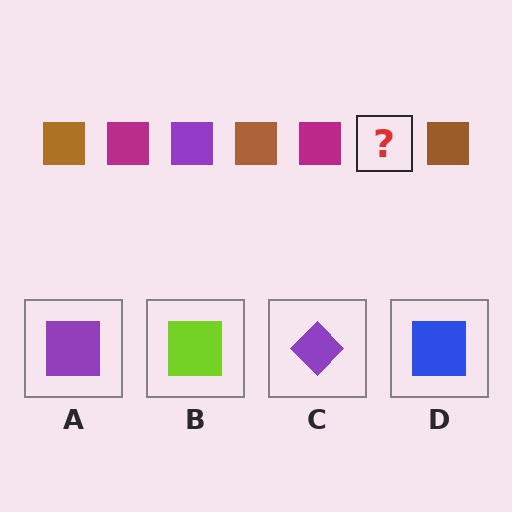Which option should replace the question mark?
Option A.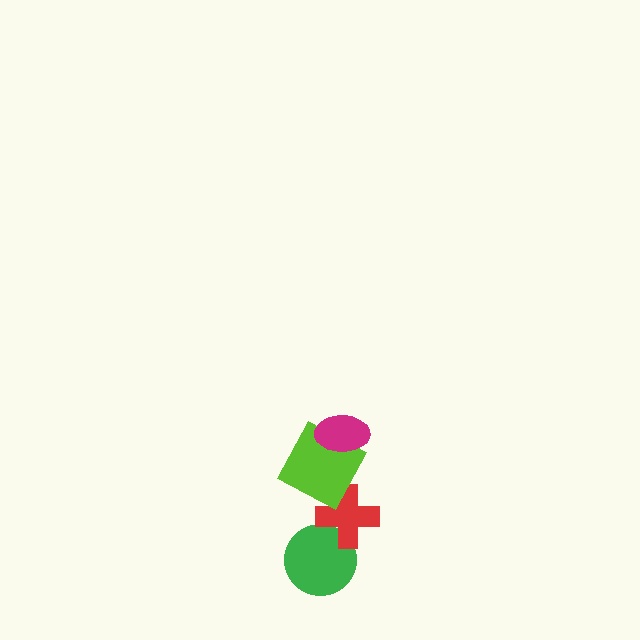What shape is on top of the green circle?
The red cross is on top of the green circle.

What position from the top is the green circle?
The green circle is 4th from the top.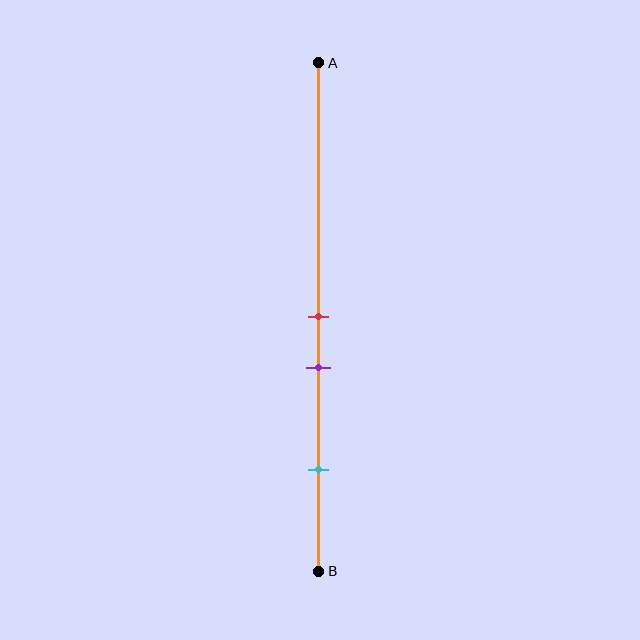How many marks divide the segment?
There are 3 marks dividing the segment.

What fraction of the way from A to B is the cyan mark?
The cyan mark is approximately 80% (0.8) of the way from A to B.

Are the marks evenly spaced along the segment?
No, the marks are not evenly spaced.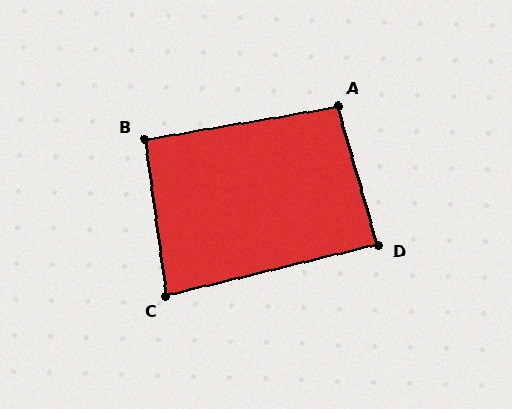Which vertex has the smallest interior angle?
C, at approximately 84 degrees.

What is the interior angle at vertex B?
Approximately 92 degrees (approximately right).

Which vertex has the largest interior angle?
A, at approximately 96 degrees.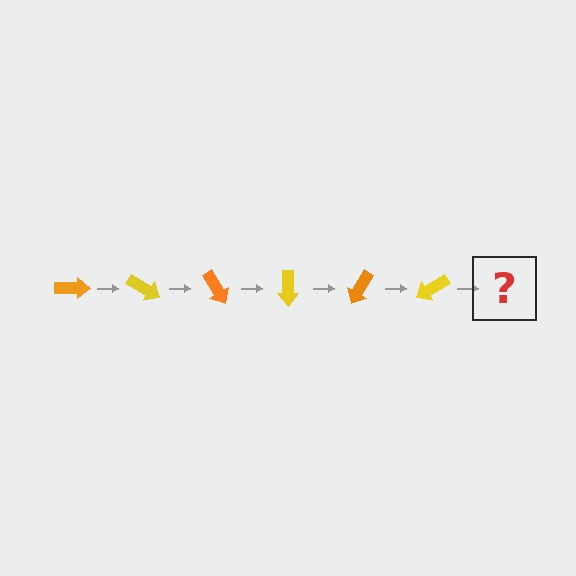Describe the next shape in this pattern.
It should be an orange arrow, rotated 180 degrees from the start.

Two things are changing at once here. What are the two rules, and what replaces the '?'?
The two rules are that it rotates 30 degrees each step and the color cycles through orange and yellow. The '?' should be an orange arrow, rotated 180 degrees from the start.